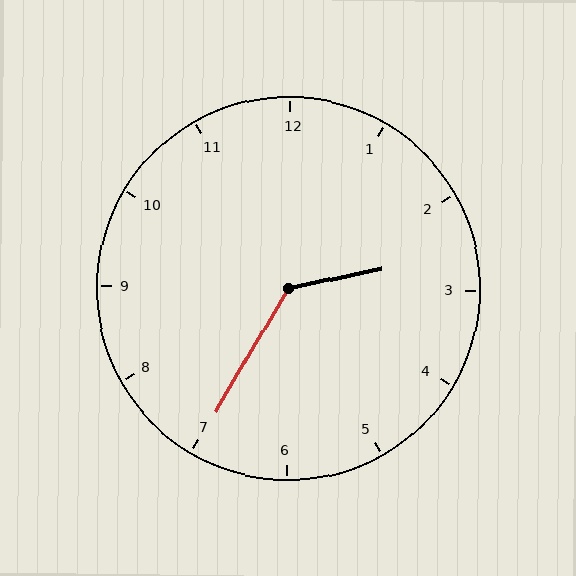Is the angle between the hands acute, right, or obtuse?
It is obtuse.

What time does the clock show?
2:35.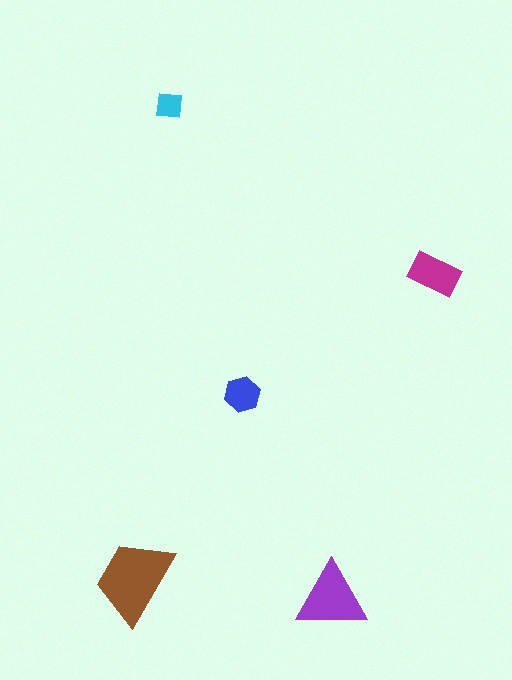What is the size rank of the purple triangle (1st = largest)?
2nd.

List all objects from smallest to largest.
The cyan square, the blue hexagon, the magenta rectangle, the purple triangle, the brown trapezoid.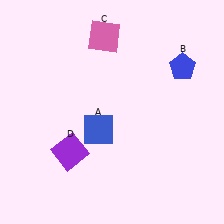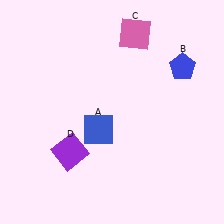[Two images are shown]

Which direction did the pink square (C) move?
The pink square (C) moved right.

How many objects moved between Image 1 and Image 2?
1 object moved between the two images.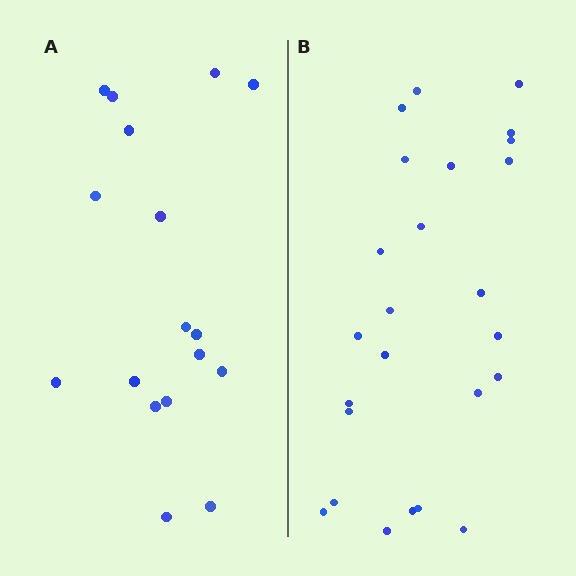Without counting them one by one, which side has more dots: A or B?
Region B (the right region) has more dots.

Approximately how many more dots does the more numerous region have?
Region B has roughly 8 or so more dots than region A.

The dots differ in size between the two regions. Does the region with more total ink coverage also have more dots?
No. Region A has more total ink coverage because its dots are larger, but region B actually contains more individual dots. Total area can be misleading — the number of items is what matters here.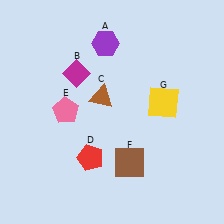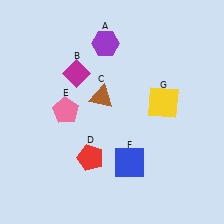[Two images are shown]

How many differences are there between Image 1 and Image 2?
There is 1 difference between the two images.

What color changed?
The square (F) changed from brown in Image 1 to blue in Image 2.